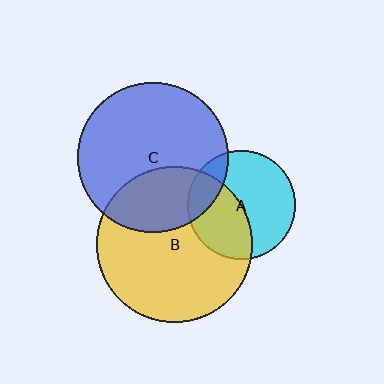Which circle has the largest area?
Circle B (yellow).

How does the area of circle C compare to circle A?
Approximately 1.9 times.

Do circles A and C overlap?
Yes.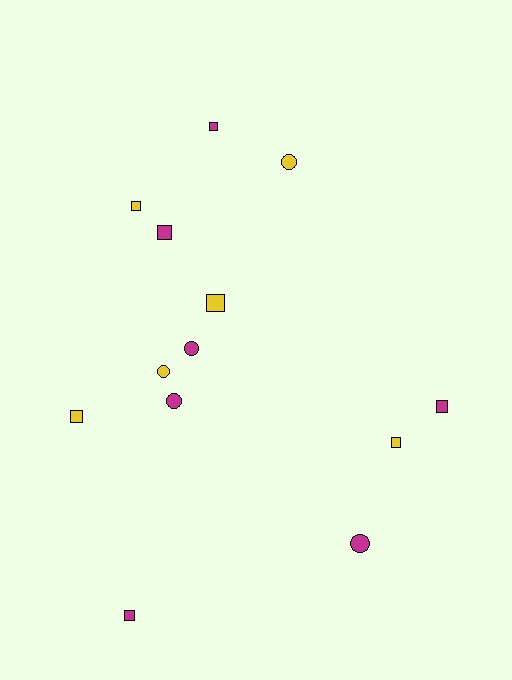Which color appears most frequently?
Magenta, with 7 objects.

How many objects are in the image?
There are 13 objects.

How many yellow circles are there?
There are 2 yellow circles.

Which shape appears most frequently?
Square, with 8 objects.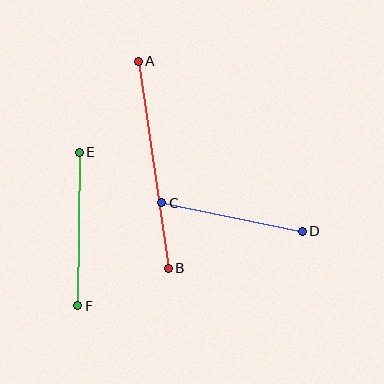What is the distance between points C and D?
The distance is approximately 143 pixels.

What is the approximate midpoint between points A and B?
The midpoint is at approximately (153, 165) pixels.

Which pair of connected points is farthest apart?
Points A and B are farthest apart.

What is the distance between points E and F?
The distance is approximately 153 pixels.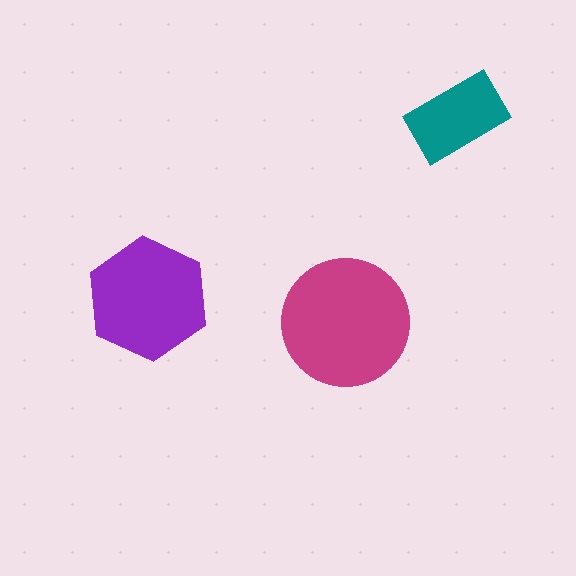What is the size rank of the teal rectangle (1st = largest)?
3rd.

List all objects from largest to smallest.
The magenta circle, the purple hexagon, the teal rectangle.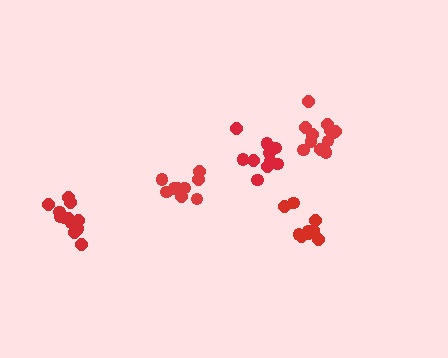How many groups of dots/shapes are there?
There are 5 groups.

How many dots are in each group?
Group 1: 9 dots, Group 2: 10 dots, Group 3: 9 dots, Group 4: 12 dots, Group 5: 12 dots (52 total).